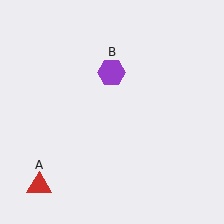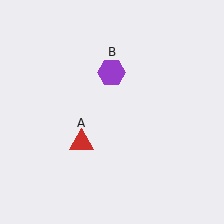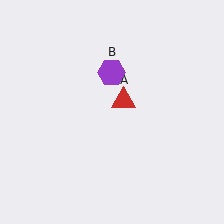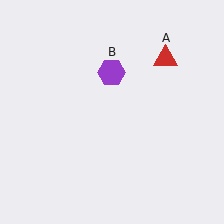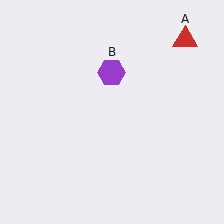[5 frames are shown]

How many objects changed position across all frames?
1 object changed position: red triangle (object A).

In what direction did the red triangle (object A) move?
The red triangle (object A) moved up and to the right.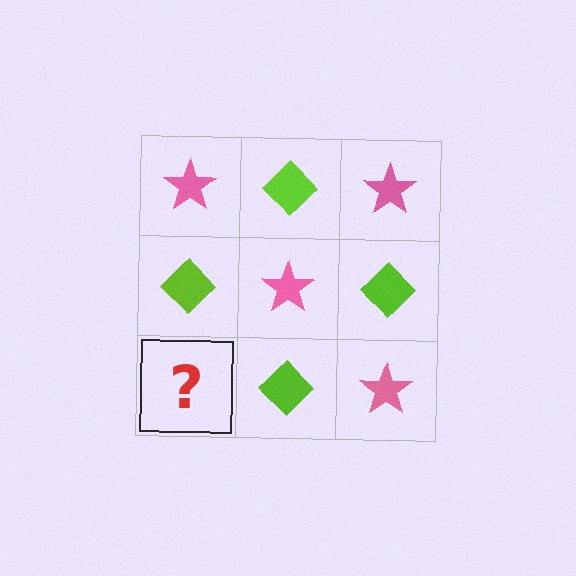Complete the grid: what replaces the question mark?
The question mark should be replaced with a pink star.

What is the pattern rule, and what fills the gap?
The rule is that it alternates pink star and lime diamond in a checkerboard pattern. The gap should be filled with a pink star.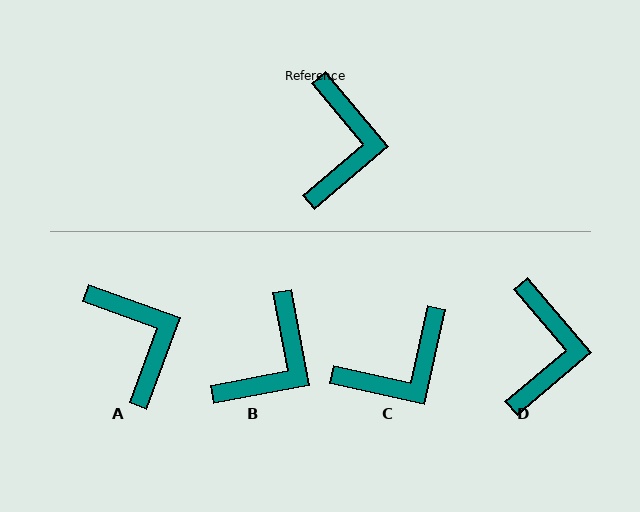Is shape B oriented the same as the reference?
No, it is off by about 29 degrees.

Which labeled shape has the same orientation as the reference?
D.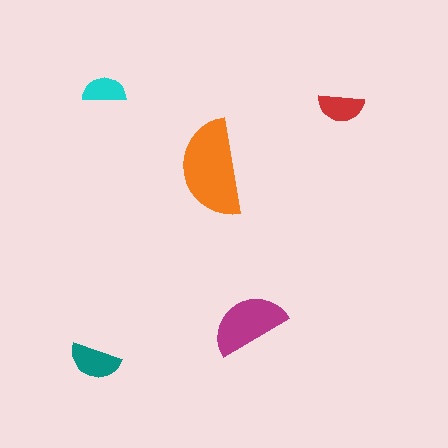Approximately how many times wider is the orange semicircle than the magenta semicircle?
About 1.5 times wider.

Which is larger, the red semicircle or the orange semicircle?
The orange one.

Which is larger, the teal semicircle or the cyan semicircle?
The teal one.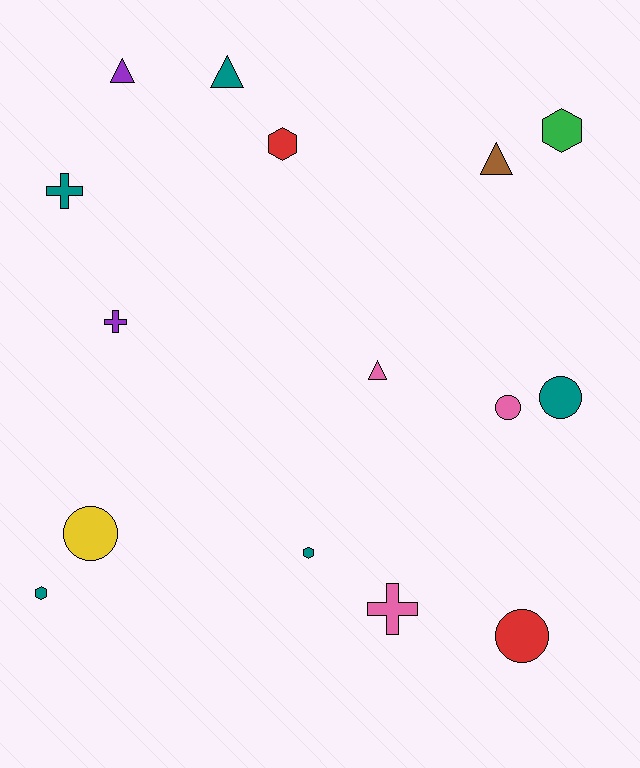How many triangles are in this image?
There are 4 triangles.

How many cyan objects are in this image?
There are no cyan objects.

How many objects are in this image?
There are 15 objects.